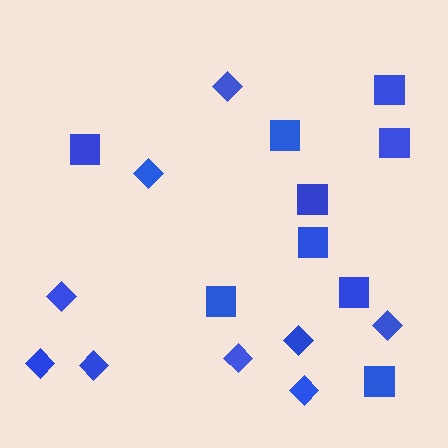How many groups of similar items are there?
There are 2 groups: one group of squares (9) and one group of diamonds (9).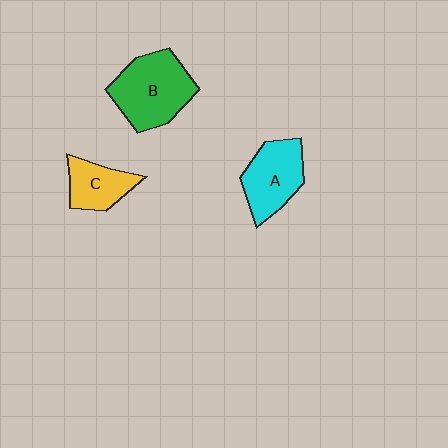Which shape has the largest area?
Shape B (green).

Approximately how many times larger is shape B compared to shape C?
Approximately 1.8 times.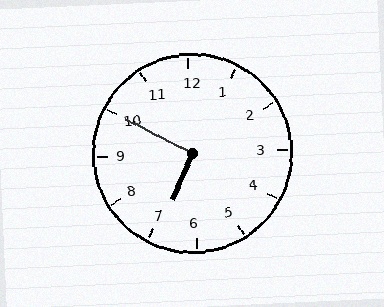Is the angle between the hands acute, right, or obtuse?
It is right.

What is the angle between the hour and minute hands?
Approximately 95 degrees.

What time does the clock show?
6:50.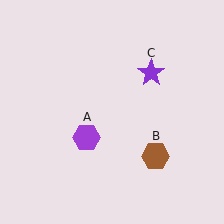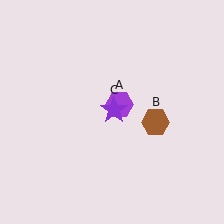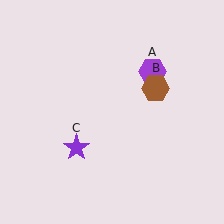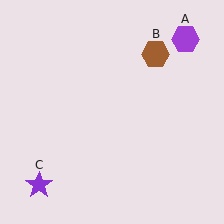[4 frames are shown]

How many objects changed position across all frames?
3 objects changed position: purple hexagon (object A), brown hexagon (object B), purple star (object C).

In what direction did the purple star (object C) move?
The purple star (object C) moved down and to the left.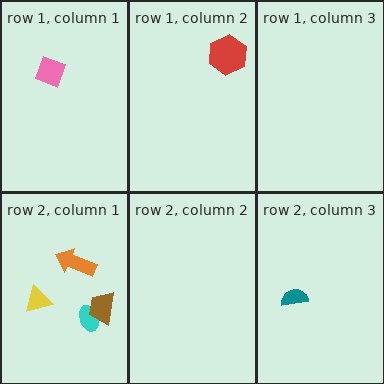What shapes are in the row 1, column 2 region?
The red hexagon.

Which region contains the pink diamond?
The row 1, column 1 region.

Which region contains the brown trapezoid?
The row 2, column 1 region.